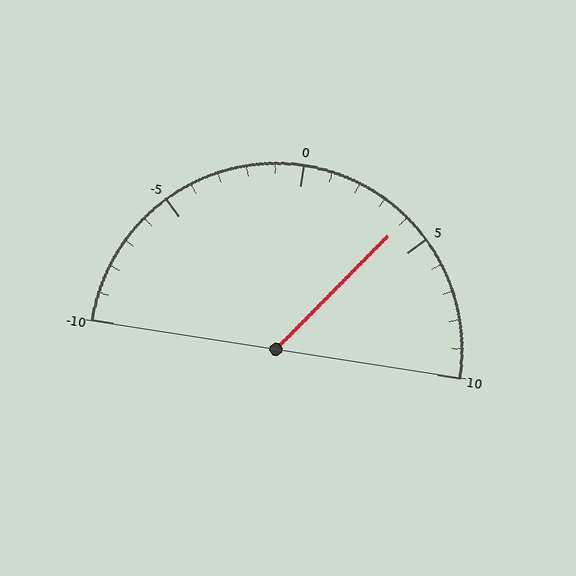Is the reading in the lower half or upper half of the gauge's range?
The reading is in the upper half of the range (-10 to 10).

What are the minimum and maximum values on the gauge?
The gauge ranges from -10 to 10.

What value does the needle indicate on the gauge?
The needle indicates approximately 4.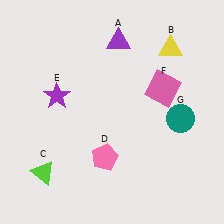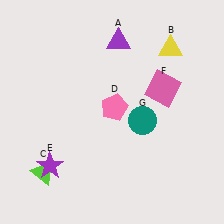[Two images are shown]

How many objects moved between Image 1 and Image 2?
3 objects moved between the two images.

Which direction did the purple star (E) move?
The purple star (E) moved down.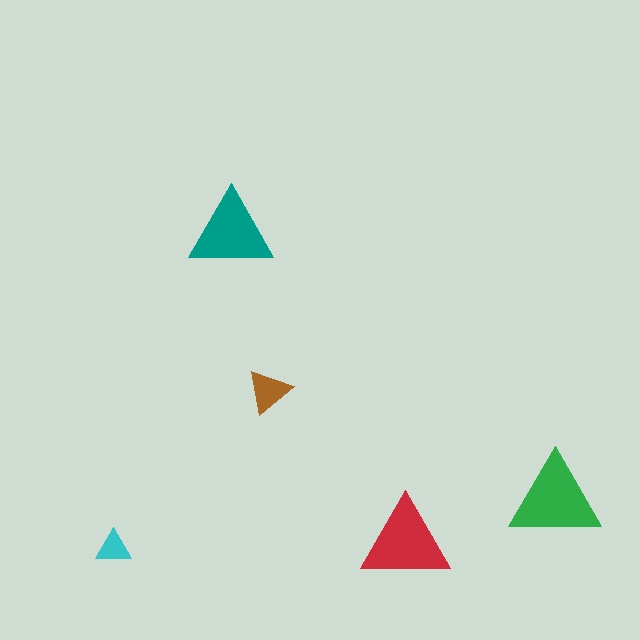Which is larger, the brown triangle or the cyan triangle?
The brown one.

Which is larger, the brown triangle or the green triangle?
The green one.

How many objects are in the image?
There are 5 objects in the image.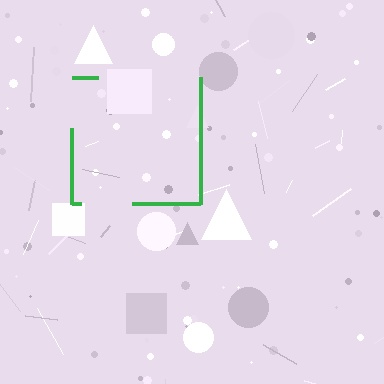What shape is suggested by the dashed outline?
The dashed outline suggests a square.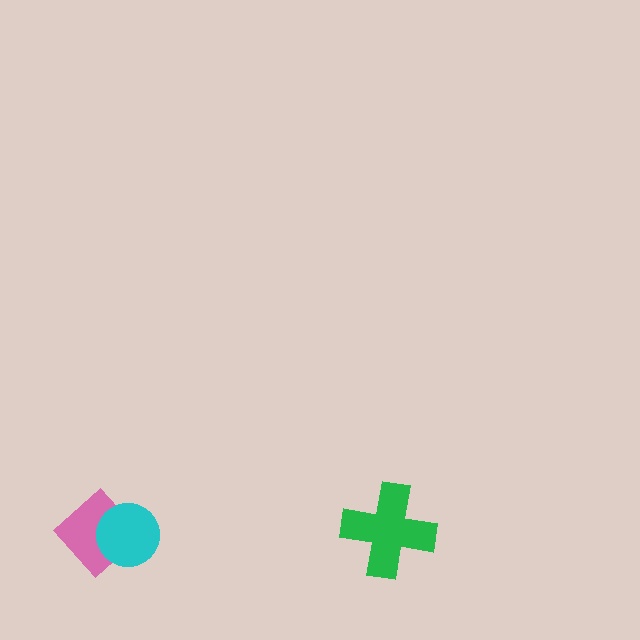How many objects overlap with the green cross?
0 objects overlap with the green cross.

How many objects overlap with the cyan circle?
1 object overlaps with the cyan circle.